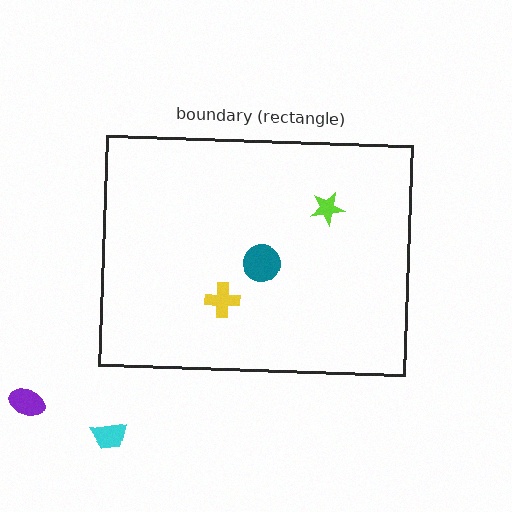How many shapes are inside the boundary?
3 inside, 2 outside.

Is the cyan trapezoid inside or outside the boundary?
Outside.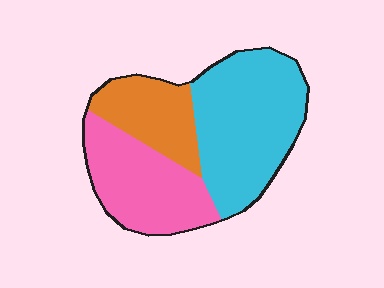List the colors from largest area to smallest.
From largest to smallest: cyan, pink, orange.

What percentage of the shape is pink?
Pink takes up about one third (1/3) of the shape.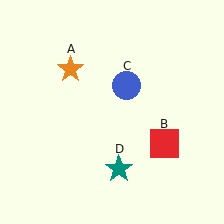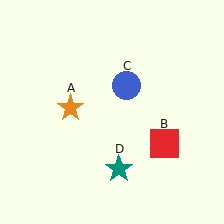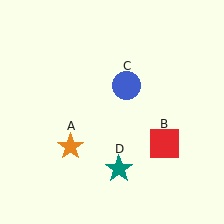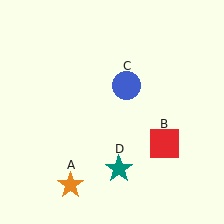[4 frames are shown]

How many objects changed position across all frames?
1 object changed position: orange star (object A).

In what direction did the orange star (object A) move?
The orange star (object A) moved down.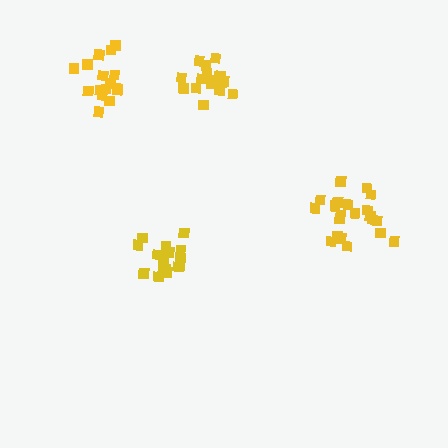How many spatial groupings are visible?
There are 4 spatial groupings.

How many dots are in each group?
Group 1: 16 dots, Group 2: 21 dots, Group 3: 16 dots, Group 4: 18 dots (71 total).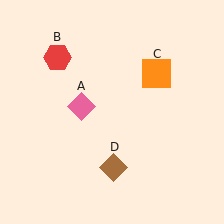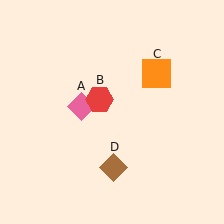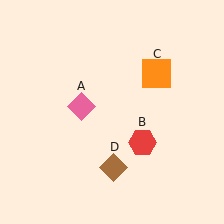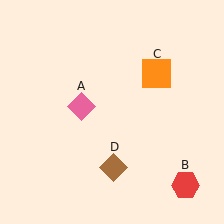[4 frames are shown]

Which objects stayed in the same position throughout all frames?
Pink diamond (object A) and orange square (object C) and brown diamond (object D) remained stationary.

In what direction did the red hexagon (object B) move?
The red hexagon (object B) moved down and to the right.